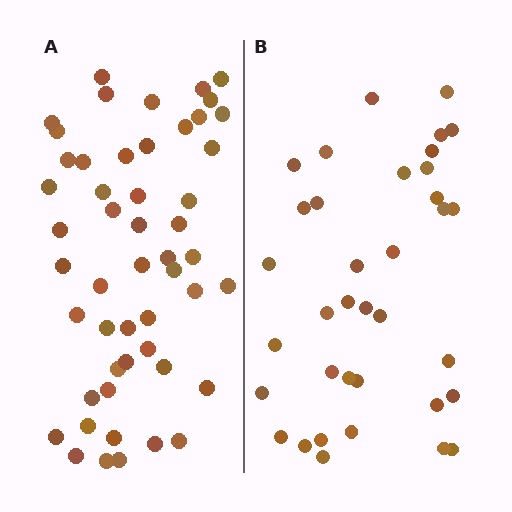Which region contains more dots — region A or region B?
Region A (the left region) has more dots.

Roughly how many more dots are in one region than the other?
Region A has approximately 15 more dots than region B.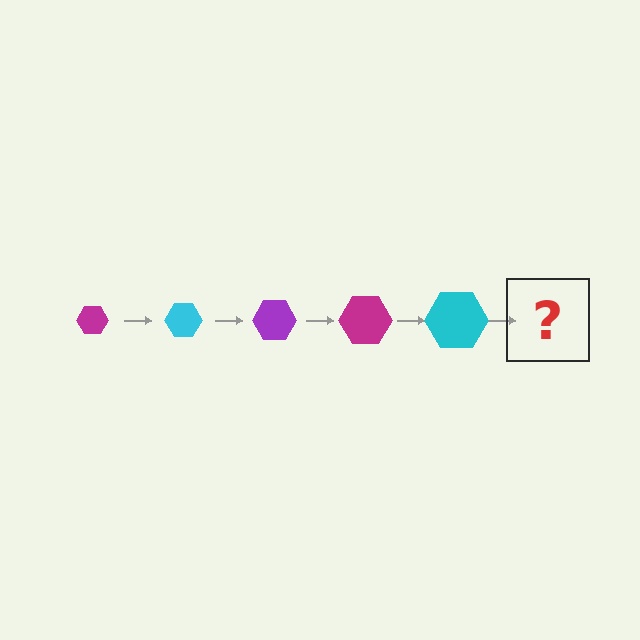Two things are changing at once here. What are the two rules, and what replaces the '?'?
The two rules are that the hexagon grows larger each step and the color cycles through magenta, cyan, and purple. The '?' should be a purple hexagon, larger than the previous one.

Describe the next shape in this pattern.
It should be a purple hexagon, larger than the previous one.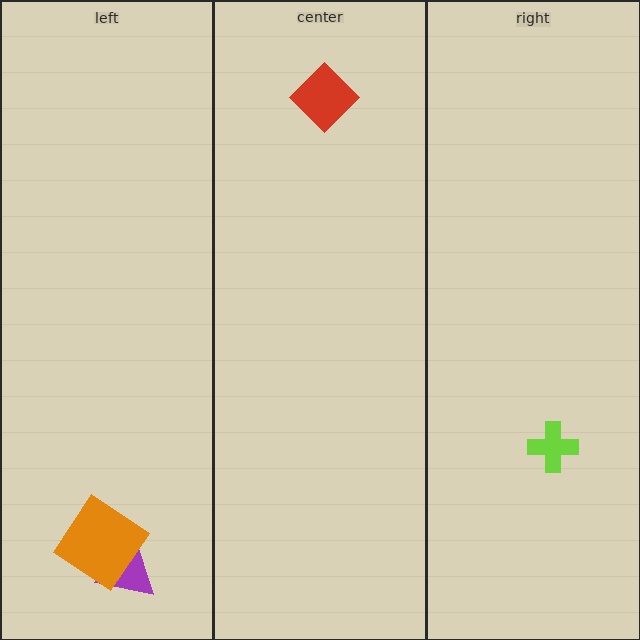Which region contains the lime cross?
The right region.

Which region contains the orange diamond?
The left region.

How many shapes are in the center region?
1.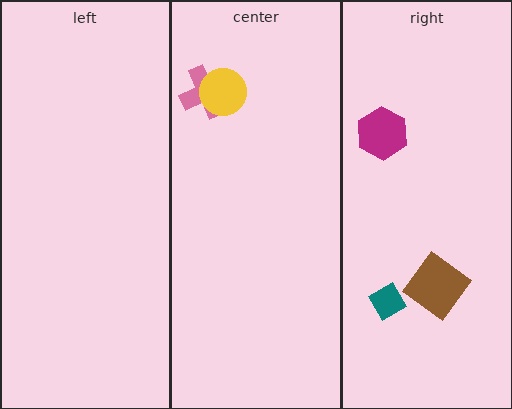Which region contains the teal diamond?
The right region.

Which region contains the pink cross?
The center region.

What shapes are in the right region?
The teal diamond, the magenta hexagon, the brown diamond.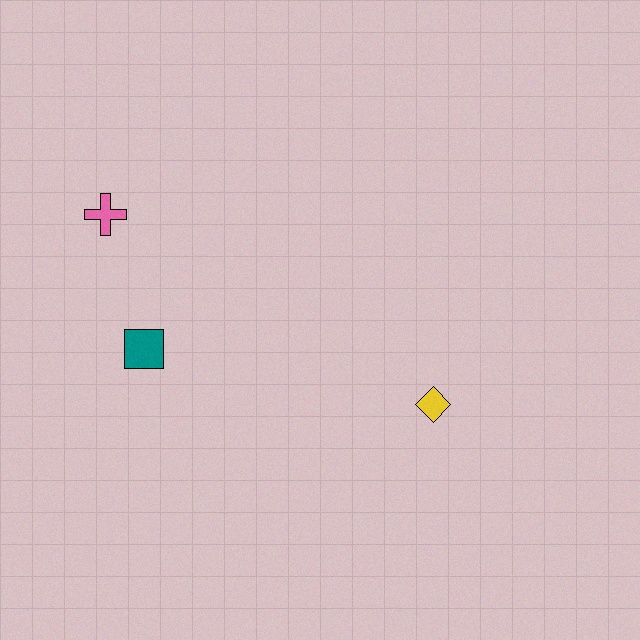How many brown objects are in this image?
There are no brown objects.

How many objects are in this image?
There are 3 objects.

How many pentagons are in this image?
There are no pentagons.